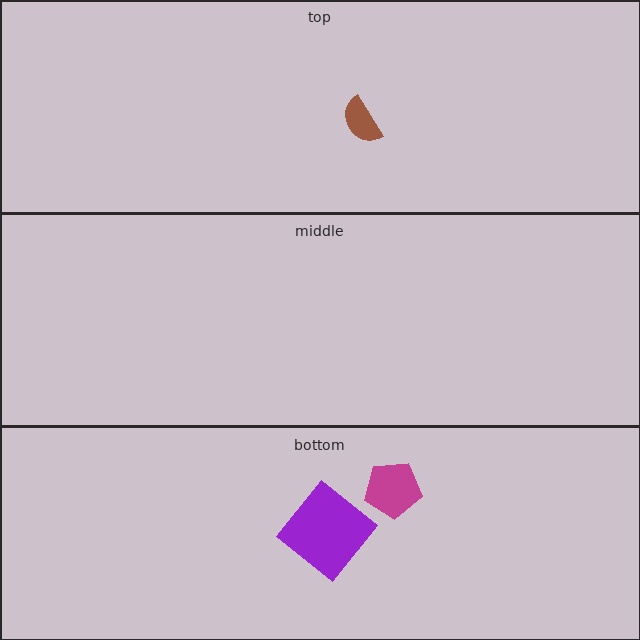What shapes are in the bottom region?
The magenta pentagon, the purple diamond.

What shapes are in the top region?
The brown semicircle.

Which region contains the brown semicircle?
The top region.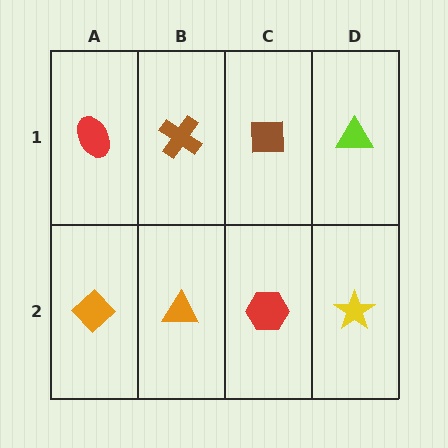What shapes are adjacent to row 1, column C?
A red hexagon (row 2, column C), a brown cross (row 1, column B), a lime triangle (row 1, column D).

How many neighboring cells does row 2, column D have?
2.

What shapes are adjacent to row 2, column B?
A brown cross (row 1, column B), an orange diamond (row 2, column A), a red hexagon (row 2, column C).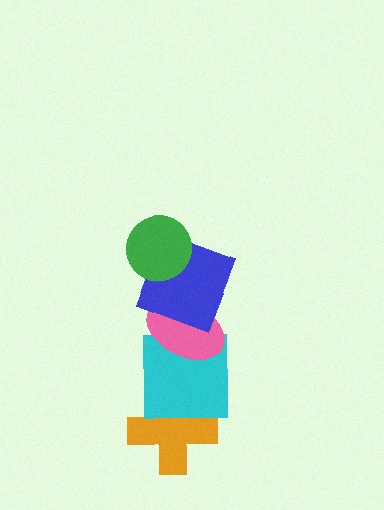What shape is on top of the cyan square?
The pink ellipse is on top of the cyan square.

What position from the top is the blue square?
The blue square is 2nd from the top.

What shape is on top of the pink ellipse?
The blue square is on top of the pink ellipse.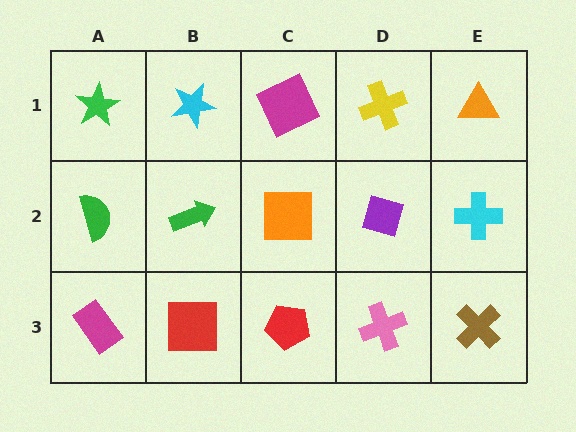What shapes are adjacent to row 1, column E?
A cyan cross (row 2, column E), a yellow cross (row 1, column D).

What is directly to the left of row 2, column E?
A purple diamond.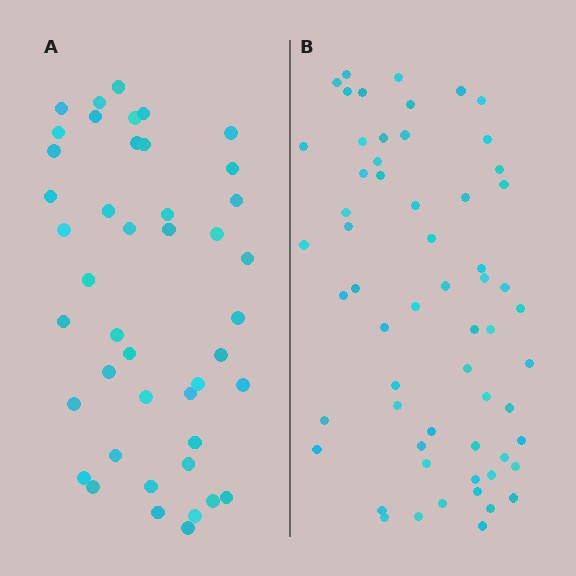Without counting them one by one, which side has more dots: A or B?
Region B (the right region) has more dots.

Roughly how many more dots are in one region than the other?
Region B has approximately 15 more dots than region A.